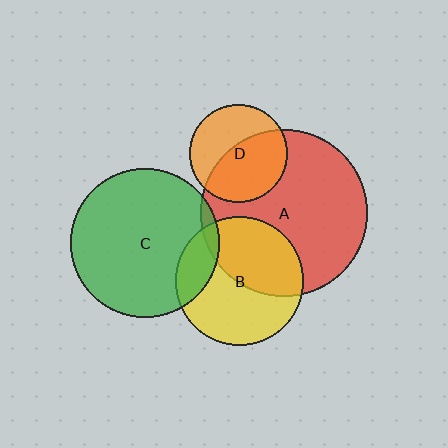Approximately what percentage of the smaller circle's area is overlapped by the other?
Approximately 45%.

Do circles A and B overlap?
Yes.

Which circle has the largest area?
Circle A (red).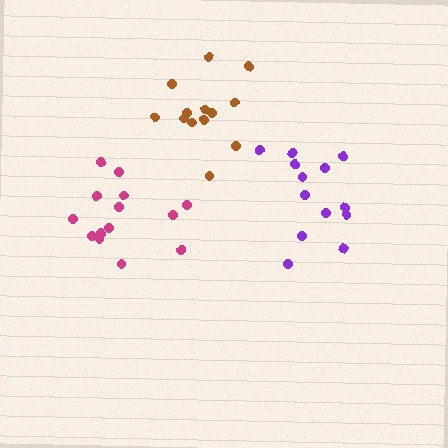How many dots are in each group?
Group 1: 14 dots, Group 2: 13 dots, Group 3: 13 dots (40 total).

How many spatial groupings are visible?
There are 3 spatial groupings.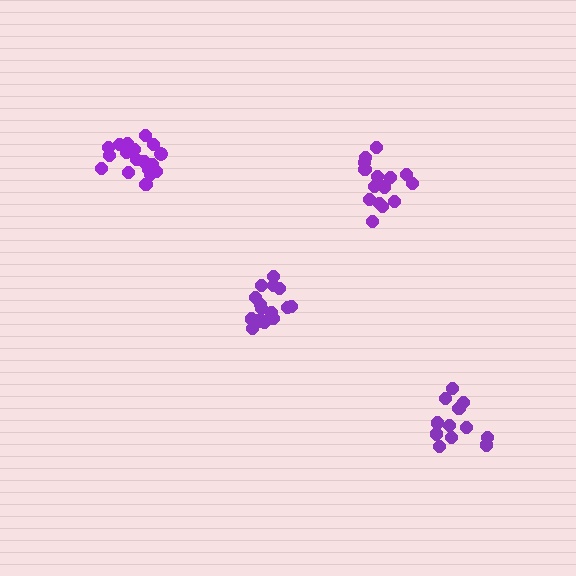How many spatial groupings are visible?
There are 4 spatial groupings.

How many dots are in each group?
Group 1: 15 dots, Group 2: 15 dots, Group 3: 12 dots, Group 4: 18 dots (60 total).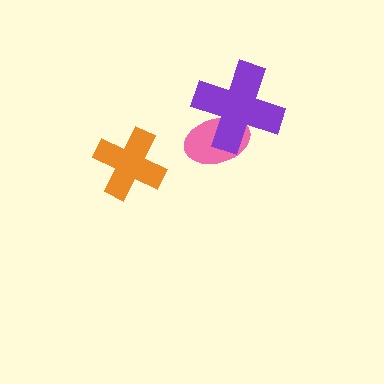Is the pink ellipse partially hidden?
Yes, it is partially covered by another shape.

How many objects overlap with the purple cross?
1 object overlaps with the purple cross.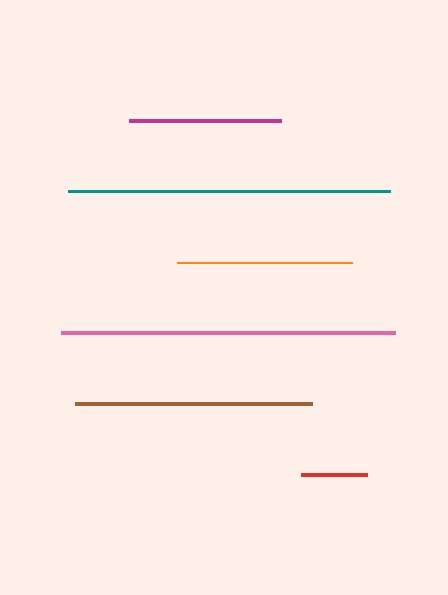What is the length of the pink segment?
The pink segment is approximately 334 pixels long.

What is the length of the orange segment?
The orange segment is approximately 175 pixels long.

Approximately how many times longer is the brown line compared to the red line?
The brown line is approximately 3.6 times the length of the red line.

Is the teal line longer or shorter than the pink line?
The pink line is longer than the teal line.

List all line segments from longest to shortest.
From longest to shortest: pink, teal, brown, orange, magenta, red.